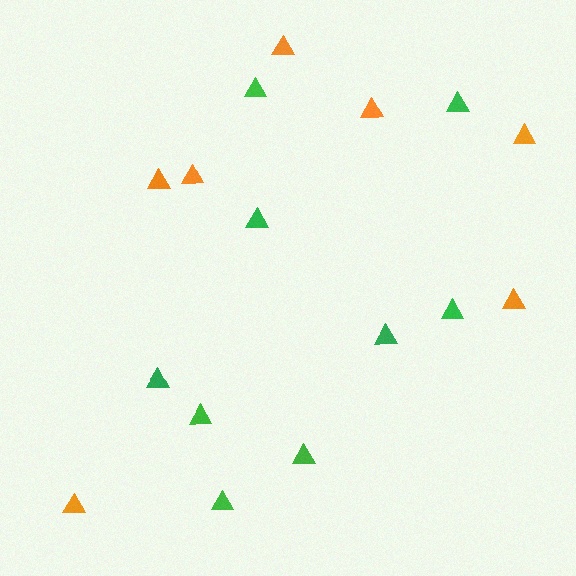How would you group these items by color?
There are 2 groups: one group of orange triangles (7) and one group of green triangles (9).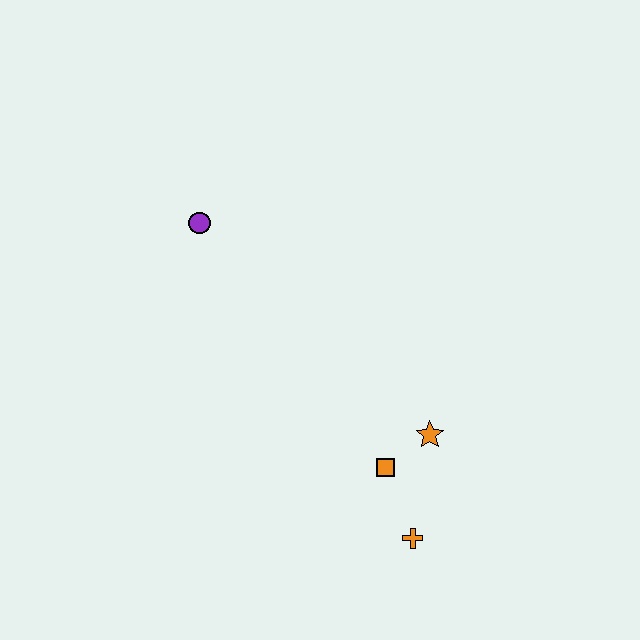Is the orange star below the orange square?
No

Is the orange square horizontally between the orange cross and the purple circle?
Yes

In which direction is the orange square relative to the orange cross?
The orange square is above the orange cross.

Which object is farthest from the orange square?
The purple circle is farthest from the orange square.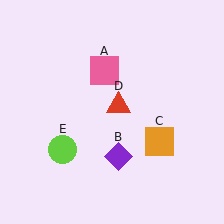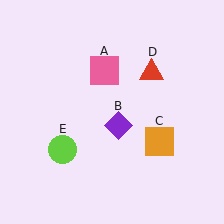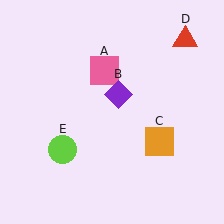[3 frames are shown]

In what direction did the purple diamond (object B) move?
The purple diamond (object B) moved up.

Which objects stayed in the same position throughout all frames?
Pink square (object A) and orange square (object C) and lime circle (object E) remained stationary.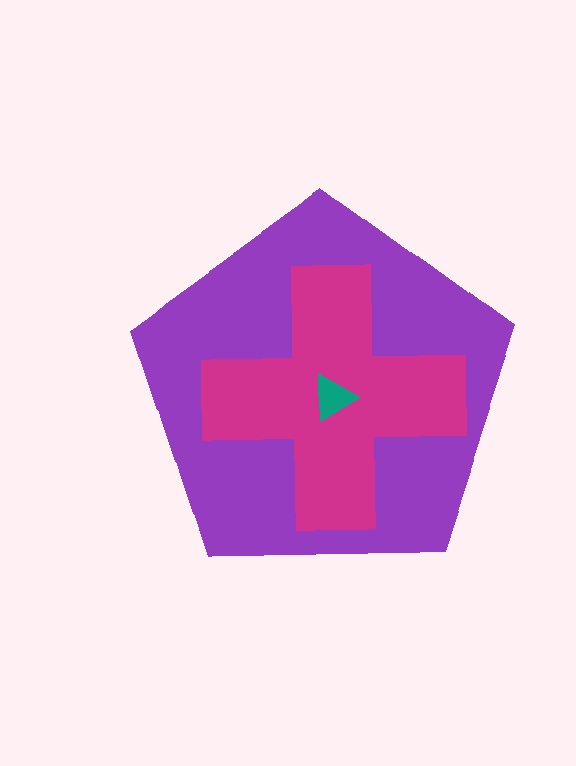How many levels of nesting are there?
3.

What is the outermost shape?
The purple pentagon.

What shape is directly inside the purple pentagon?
The magenta cross.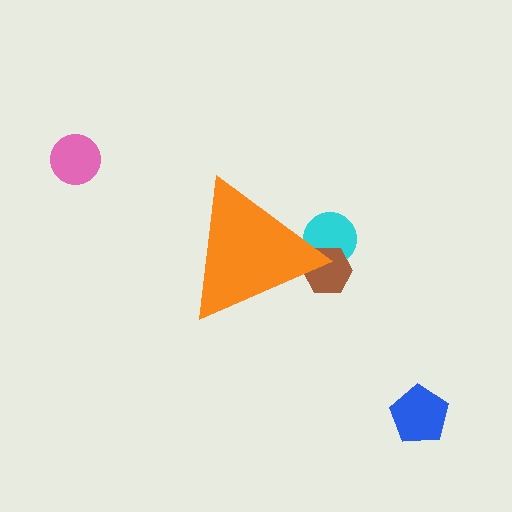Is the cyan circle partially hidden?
Yes, the cyan circle is partially hidden behind the orange triangle.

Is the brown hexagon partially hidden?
Yes, the brown hexagon is partially hidden behind the orange triangle.